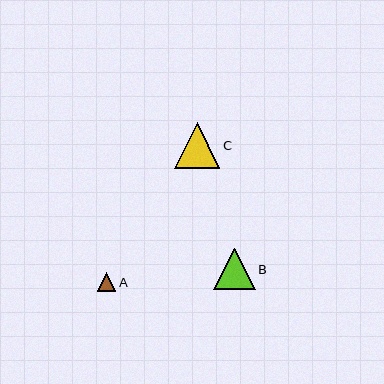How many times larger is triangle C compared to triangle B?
Triangle C is approximately 1.1 times the size of triangle B.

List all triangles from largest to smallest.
From largest to smallest: C, B, A.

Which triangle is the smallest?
Triangle A is the smallest with a size of approximately 19 pixels.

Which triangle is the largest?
Triangle C is the largest with a size of approximately 46 pixels.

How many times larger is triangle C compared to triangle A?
Triangle C is approximately 2.4 times the size of triangle A.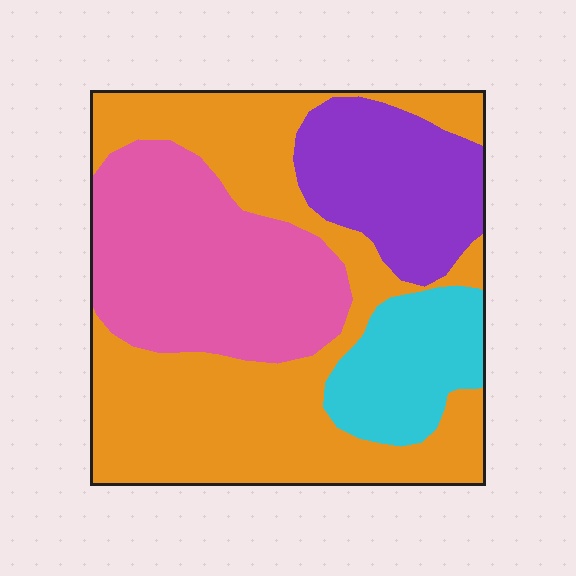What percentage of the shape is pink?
Pink covers around 25% of the shape.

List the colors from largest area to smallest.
From largest to smallest: orange, pink, purple, cyan.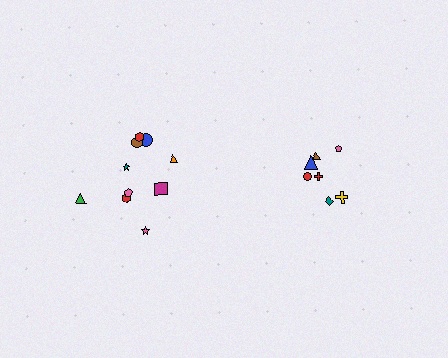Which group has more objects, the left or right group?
The left group.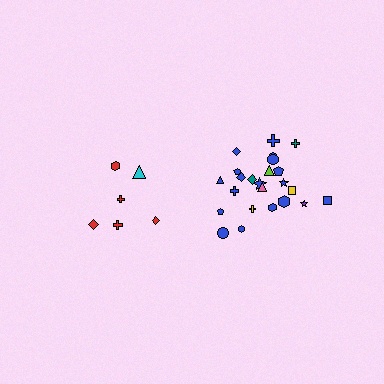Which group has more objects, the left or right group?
The right group.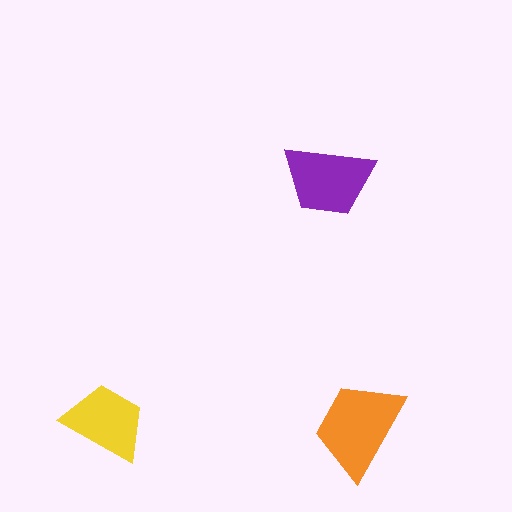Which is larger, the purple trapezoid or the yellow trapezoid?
The purple one.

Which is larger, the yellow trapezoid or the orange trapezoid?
The orange one.